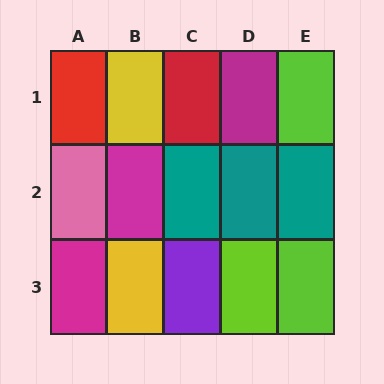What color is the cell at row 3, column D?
Lime.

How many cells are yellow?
2 cells are yellow.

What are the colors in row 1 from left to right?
Red, yellow, red, magenta, lime.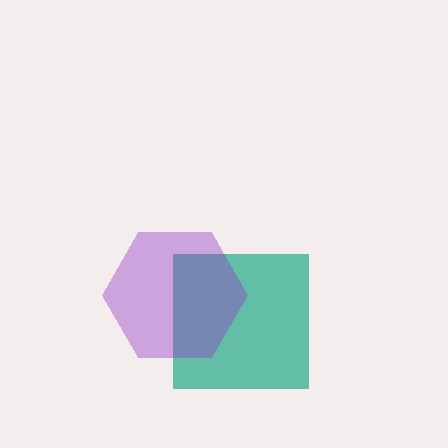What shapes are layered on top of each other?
The layered shapes are: a teal square, a purple hexagon.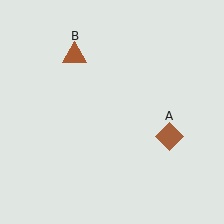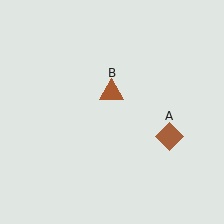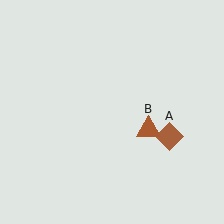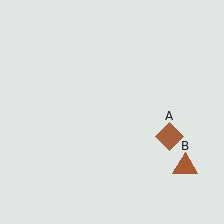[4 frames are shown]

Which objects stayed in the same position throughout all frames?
Brown diamond (object A) remained stationary.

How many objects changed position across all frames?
1 object changed position: brown triangle (object B).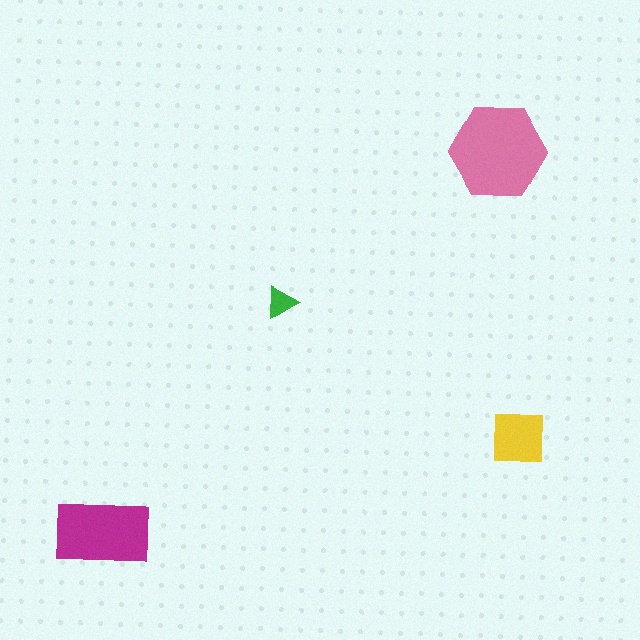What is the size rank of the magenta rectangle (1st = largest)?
2nd.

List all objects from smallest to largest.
The green triangle, the yellow square, the magenta rectangle, the pink hexagon.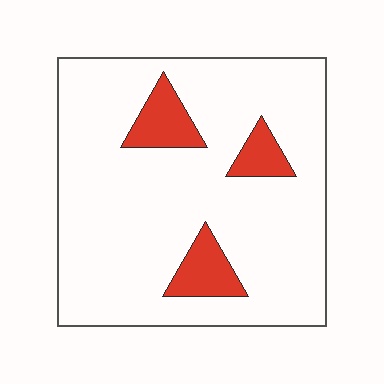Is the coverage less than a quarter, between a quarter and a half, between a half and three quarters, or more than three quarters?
Less than a quarter.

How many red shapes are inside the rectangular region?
3.